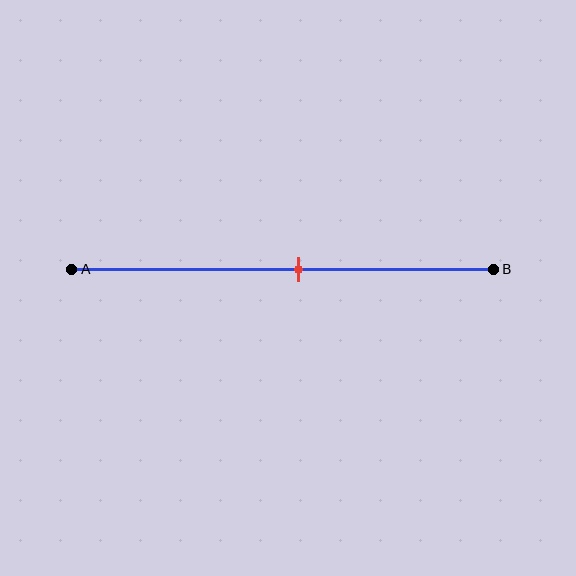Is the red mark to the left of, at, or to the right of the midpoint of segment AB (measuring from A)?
The red mark is to the right of the midpoint of segment AB.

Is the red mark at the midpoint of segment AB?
No, the mark is at about 55% from A, not at the 50% midpoint.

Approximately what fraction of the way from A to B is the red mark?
The red mark is approximately 55% of the way from A to B.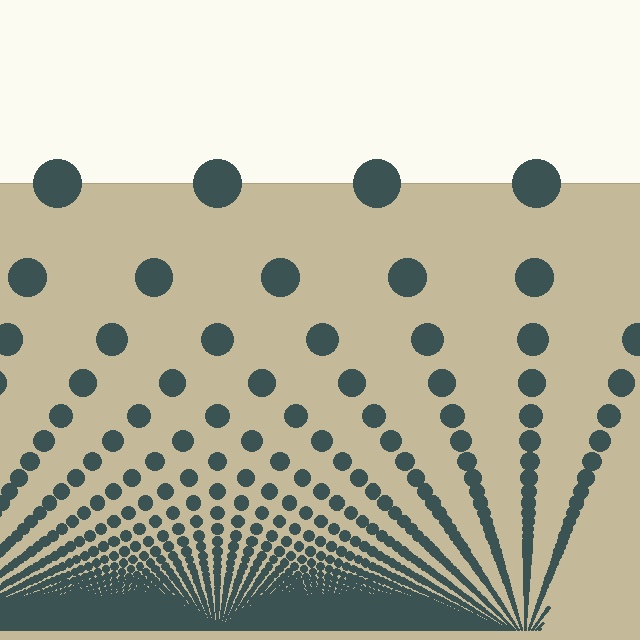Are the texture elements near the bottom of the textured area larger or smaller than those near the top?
Smaller. The gradient is inverted — elements near the bottom are smaller and denser.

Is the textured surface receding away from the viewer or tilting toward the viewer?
The surface appears to tilt toward the viewer. Texture elements get larger and sparser toward the top.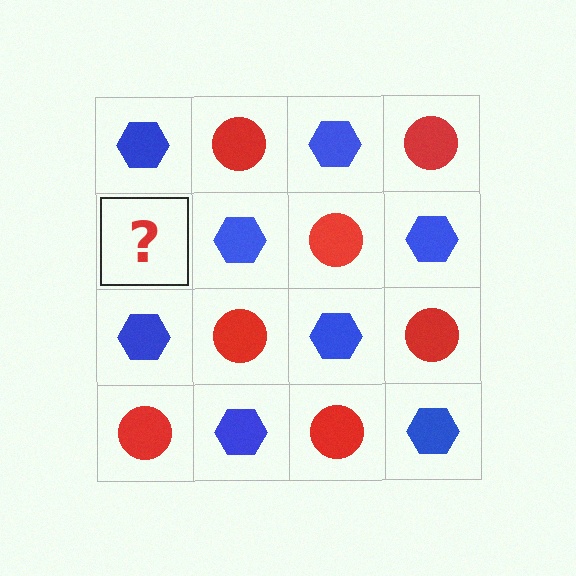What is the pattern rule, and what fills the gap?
The rule is that it alternates blue hexagon and red circle in a checkerboard pattern. The gap should be filled with a red circle.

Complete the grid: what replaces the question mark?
The question mark should be replaced with a red circle.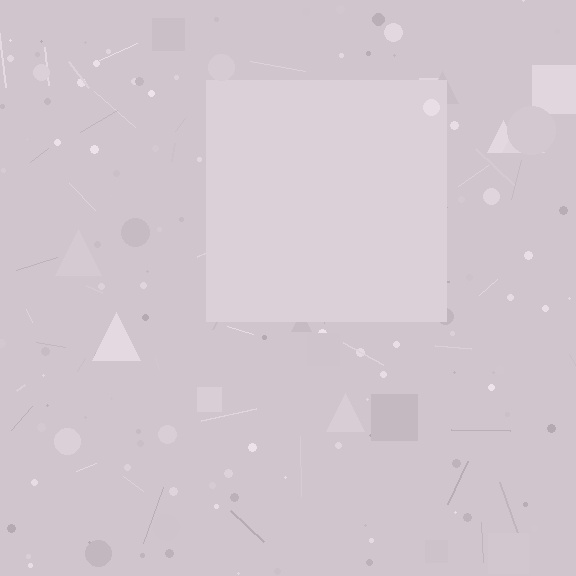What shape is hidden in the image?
A square is hidden in the image.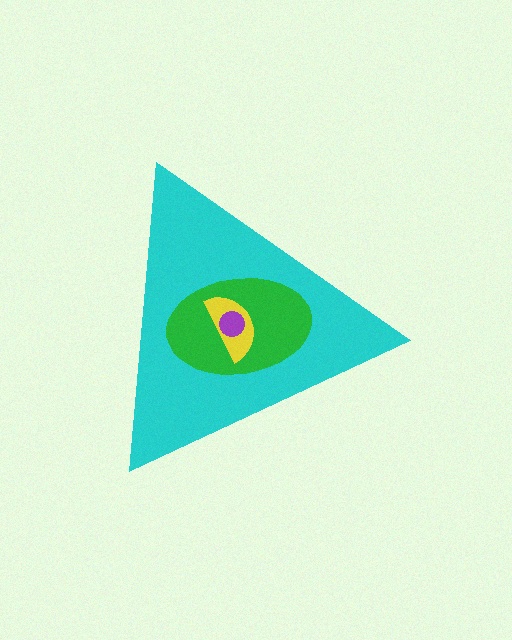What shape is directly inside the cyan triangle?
The green ellipse.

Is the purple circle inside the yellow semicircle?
Yes.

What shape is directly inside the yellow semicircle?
The purple circle.